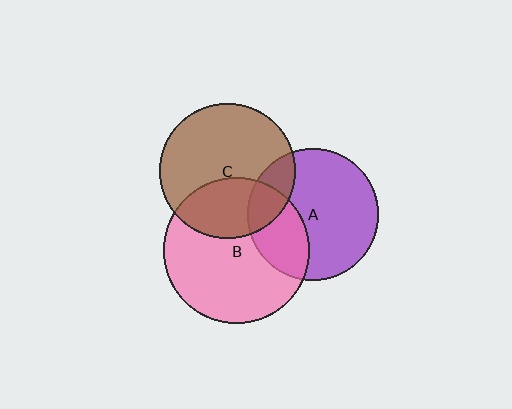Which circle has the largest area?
Circle B (pink).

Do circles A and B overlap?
Yes.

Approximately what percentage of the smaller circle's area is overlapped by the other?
Approximately 30%.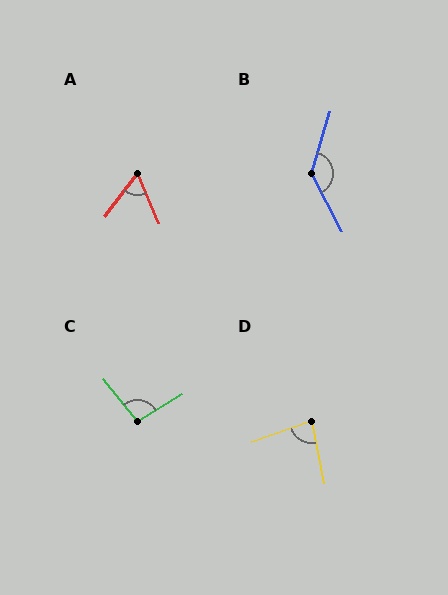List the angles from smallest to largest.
A (60°), D (82°), C (97°), B (135°).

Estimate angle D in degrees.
Approximately 82 degrees.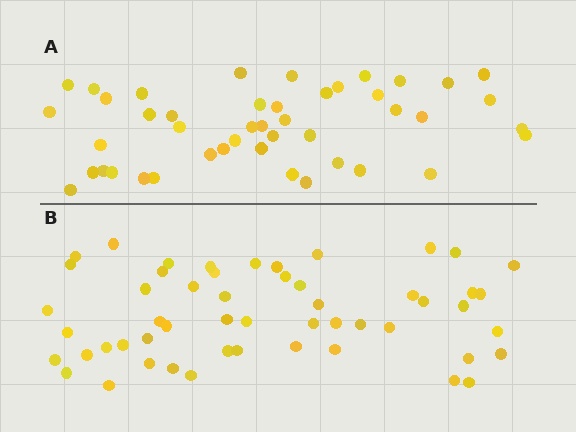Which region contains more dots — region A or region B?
Region B (the bottom region) has more dots.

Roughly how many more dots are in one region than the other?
Region B has roughly 8 or so more dots than region A.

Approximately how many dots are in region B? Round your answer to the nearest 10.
About 50 dots. (The exact count is 53, which rounds to 50.)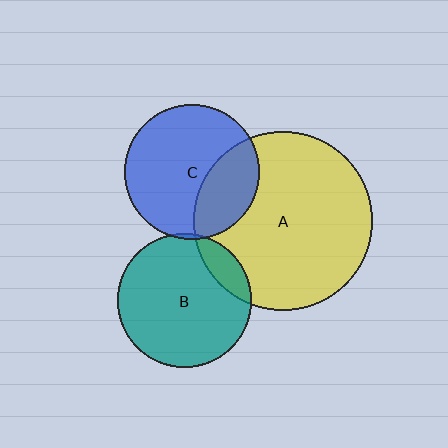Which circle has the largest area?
Circle A (yellow).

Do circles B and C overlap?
Yes.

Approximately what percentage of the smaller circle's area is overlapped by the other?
Approximately 5%.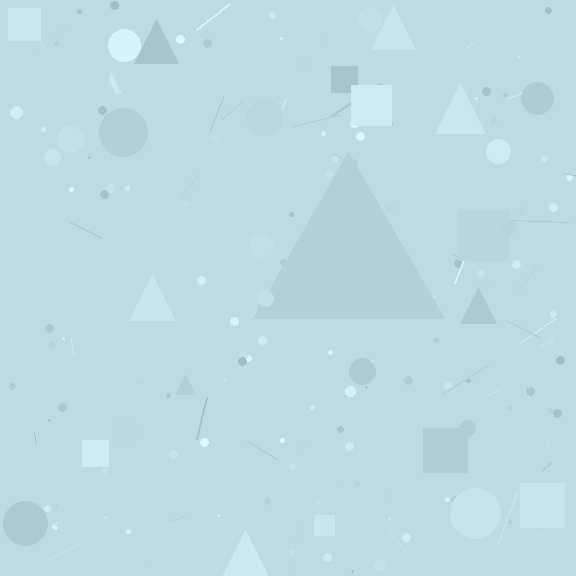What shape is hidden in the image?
A triangle is hidden in the image.